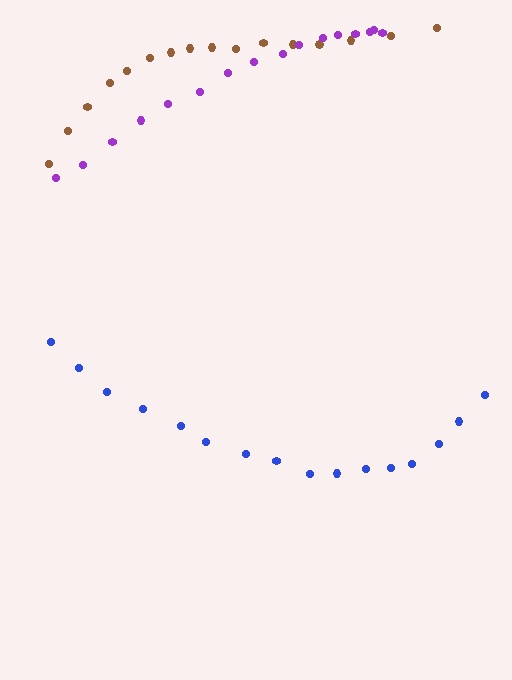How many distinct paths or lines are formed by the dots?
There are 3 distinct paths.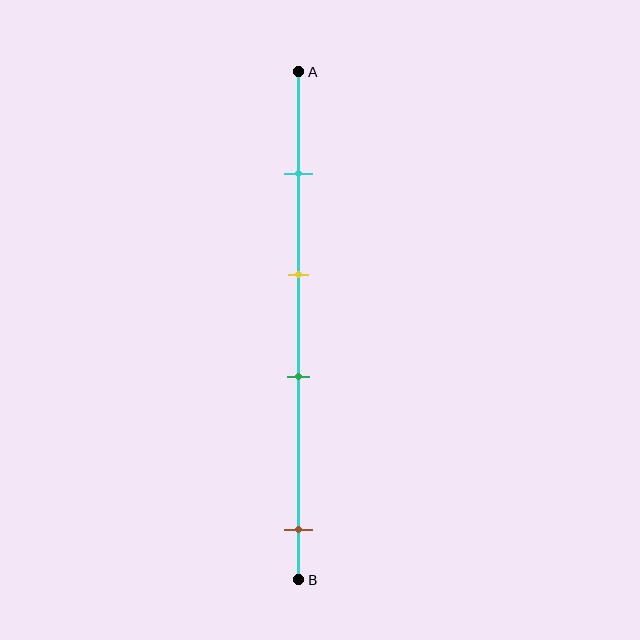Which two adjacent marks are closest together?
The yellow and green marks are the closest adjacent pair.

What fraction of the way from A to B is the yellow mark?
The yellow mark is approximately 40% (0.4) of the way from A to B.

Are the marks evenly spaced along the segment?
No, the marks are not evenly spaced.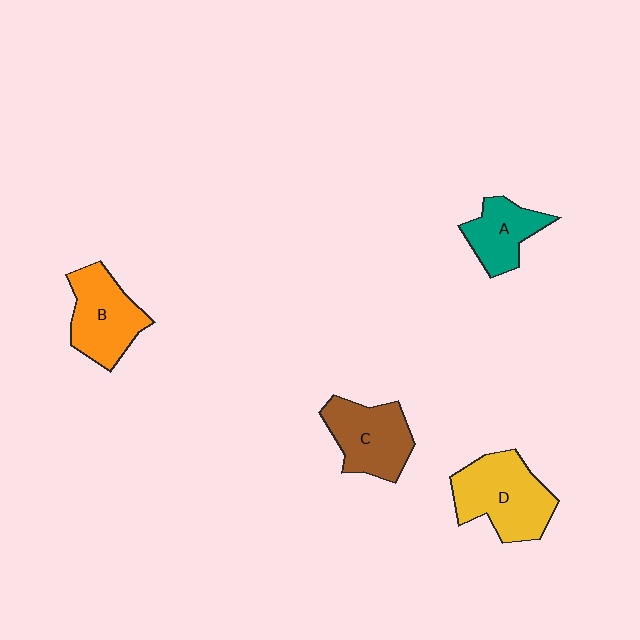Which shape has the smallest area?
Shape A (teal).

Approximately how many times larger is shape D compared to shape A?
Approximately 1.6 times.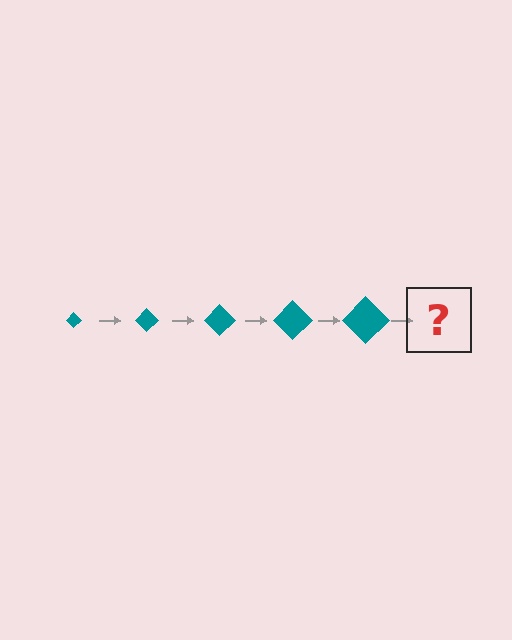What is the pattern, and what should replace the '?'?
The pattern is that the diamond gets progressively larger each step. The '?' should be a teal diamond, larger than the previous one.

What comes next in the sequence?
The next element should be a teal diamond, larger than the previous one.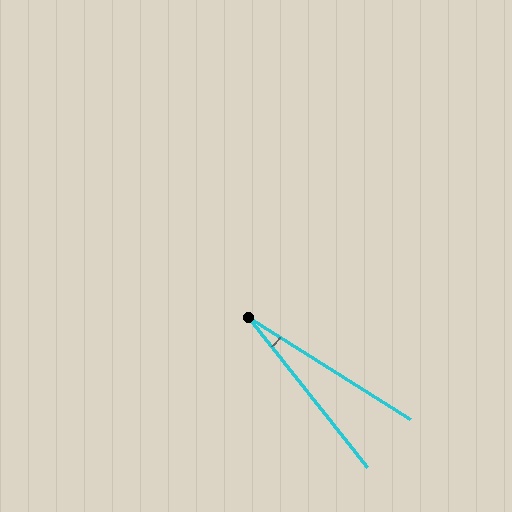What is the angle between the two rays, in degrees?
Approximately 19 degrees.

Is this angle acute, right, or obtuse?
It is acute.